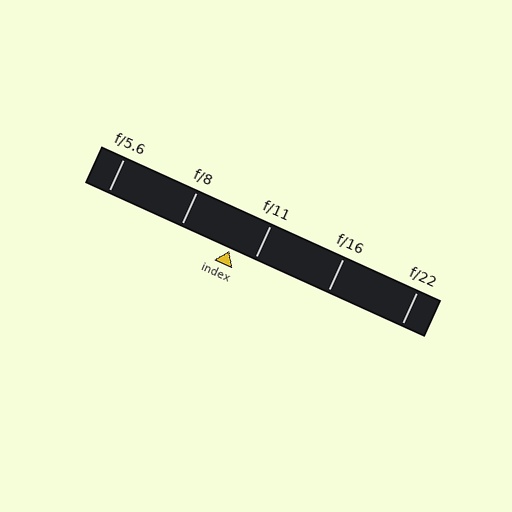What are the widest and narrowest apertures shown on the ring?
The widest aperture shown is f/5.6 and the narrowest is f/22.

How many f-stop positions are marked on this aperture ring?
There are 5 f-stop positions marked.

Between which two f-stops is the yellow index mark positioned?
The index mark is between f/8 and f/11.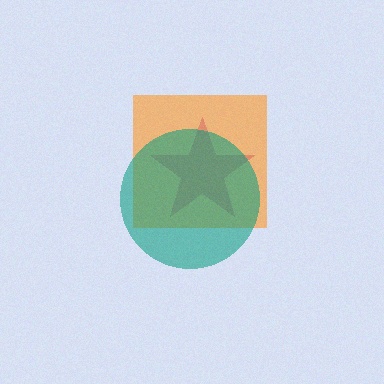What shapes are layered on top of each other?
The layered shapes are: a purple star, an orange square, a teal circle.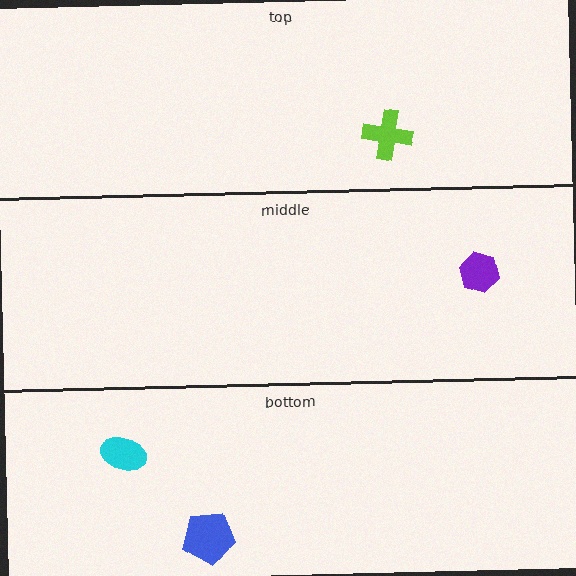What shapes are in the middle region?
The purple hexagon.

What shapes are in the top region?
The lime cross.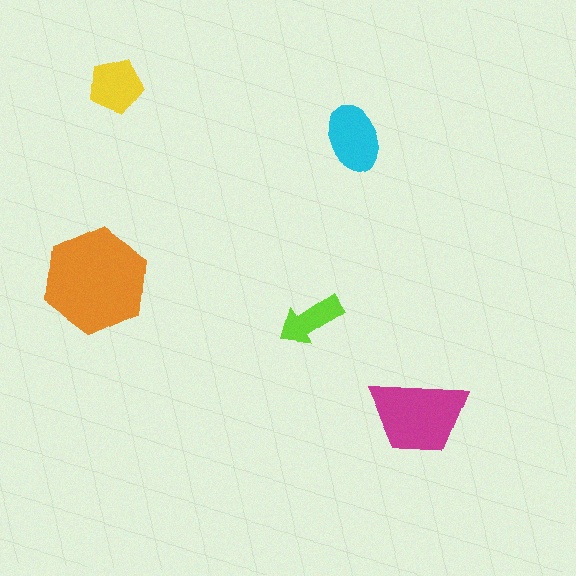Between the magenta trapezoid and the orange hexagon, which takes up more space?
The orange hexagon.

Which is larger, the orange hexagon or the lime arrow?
The orange hexagon.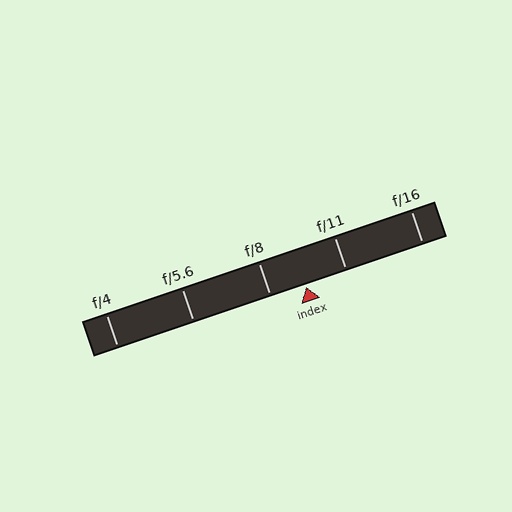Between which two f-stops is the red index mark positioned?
The index mark is between f/8 and f/11.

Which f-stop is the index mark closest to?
The index mark is closest to f/8.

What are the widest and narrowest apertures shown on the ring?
The widest aperture shown is f/4 and the narrowest is f/16.